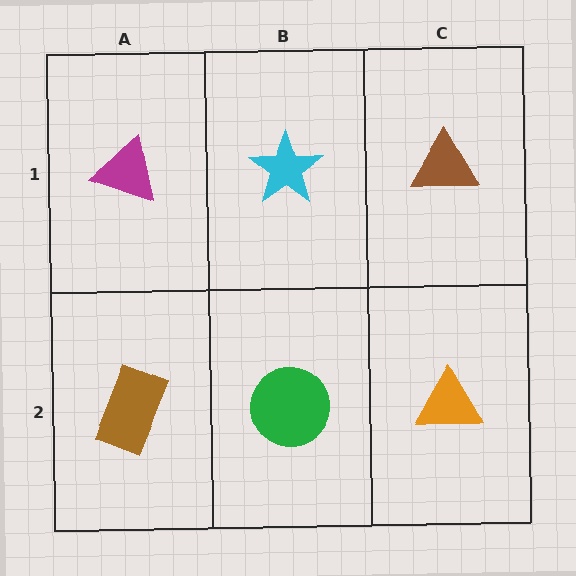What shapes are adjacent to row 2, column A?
A magenta triangle (row 1, column A), a green circle (row 2, column B).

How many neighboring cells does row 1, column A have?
2.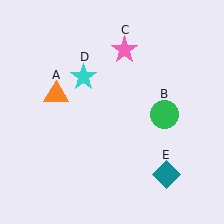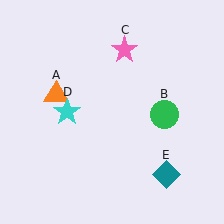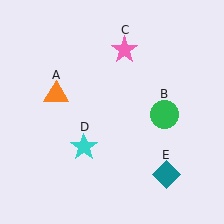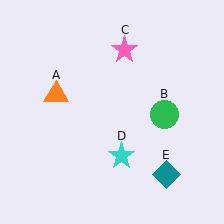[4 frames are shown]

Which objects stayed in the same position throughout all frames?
Orange triangle (object A) and green circle (object B) and pink star (object C) and teal diamond (object E) remained stationary.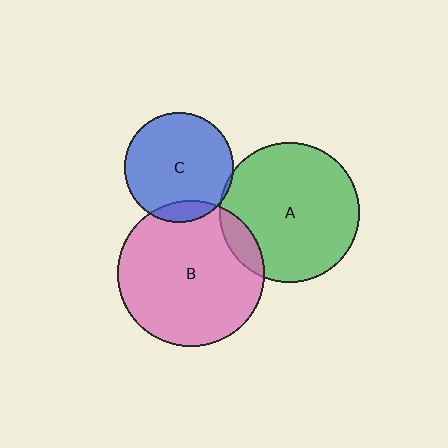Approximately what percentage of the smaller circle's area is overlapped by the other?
Approximately 10%.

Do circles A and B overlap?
Yes.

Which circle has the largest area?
Circle B (pink).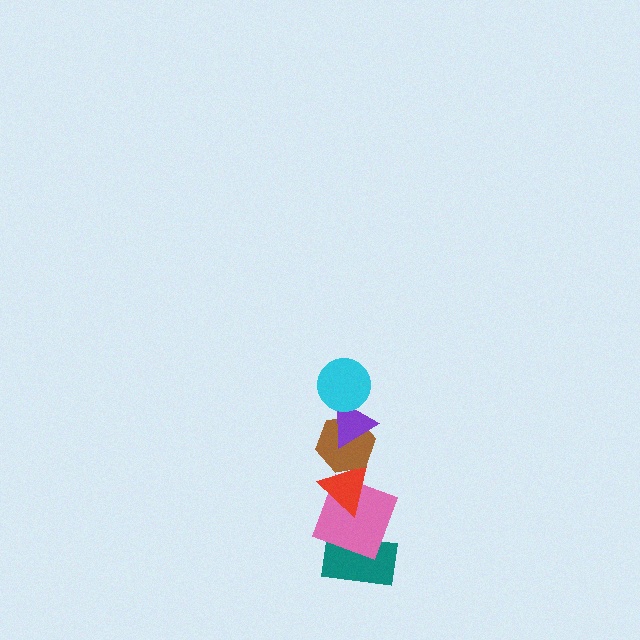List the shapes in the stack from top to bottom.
From top to bottom: the cyan circle, the purple triangle, the brown hexagon, the red triangle, the pink square, the teal rectangle.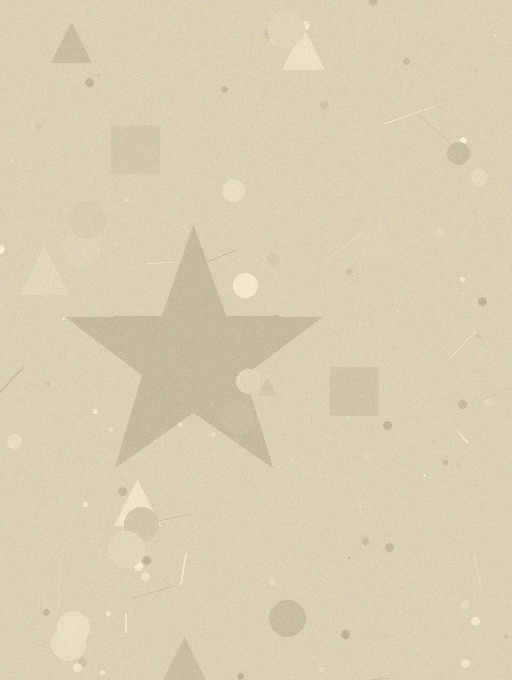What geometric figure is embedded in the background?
A star is embedded in the background.